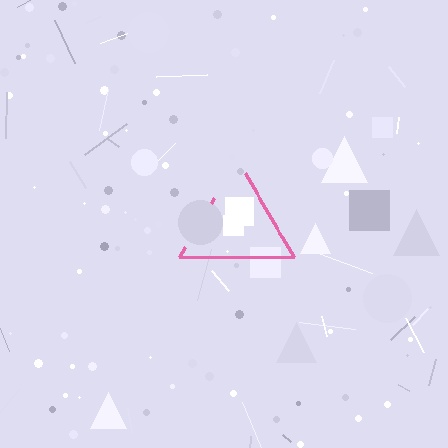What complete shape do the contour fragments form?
The contour fragments form a triangle.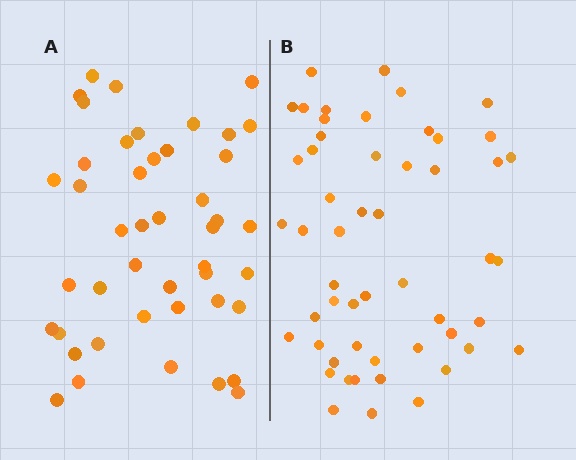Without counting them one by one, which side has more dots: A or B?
Region B (the right region) has more dots.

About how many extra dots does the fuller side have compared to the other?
Region B has roughly 8 or so more dots than region A.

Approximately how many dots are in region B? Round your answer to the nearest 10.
About 50 dots. (The exact count is 53, which rounds to 50.)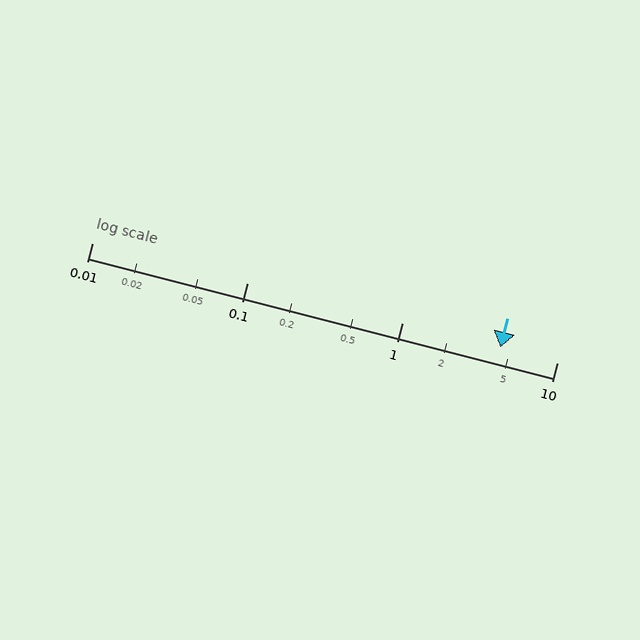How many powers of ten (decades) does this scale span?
The scale spans 3 decades, from 0.01 to 10.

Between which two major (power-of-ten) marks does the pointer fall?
The pointer is between 1 and 10.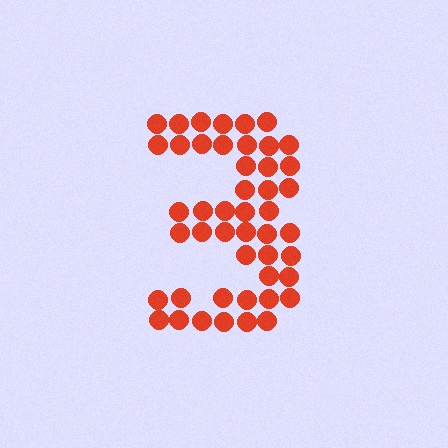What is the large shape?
The large shape is the digit 3.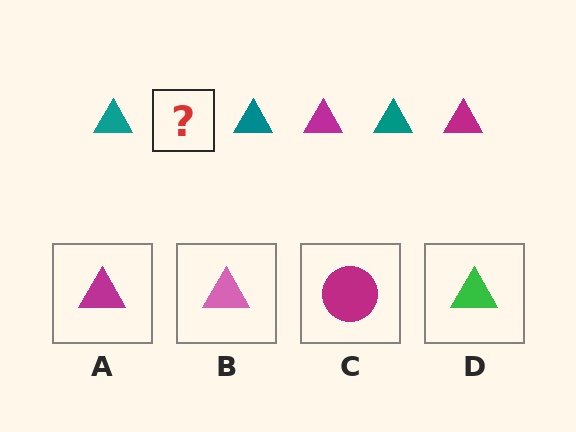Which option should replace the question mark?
Option A.